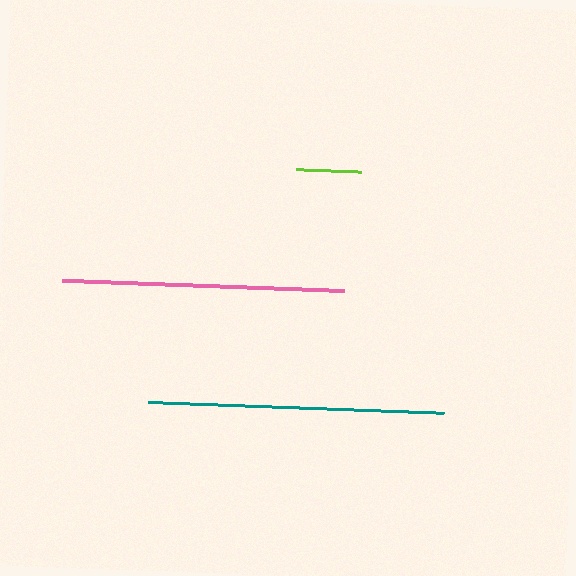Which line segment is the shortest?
The lime line is the shortest at approximately 65 pixels.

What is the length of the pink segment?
The pink segment is approximately 282 pixels long.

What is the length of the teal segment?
The teal segment is approximately 297 pixels long.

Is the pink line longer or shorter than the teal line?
The teal line is longer than the pink line.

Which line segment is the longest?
The teal line is the longest at approximately 297 pixels.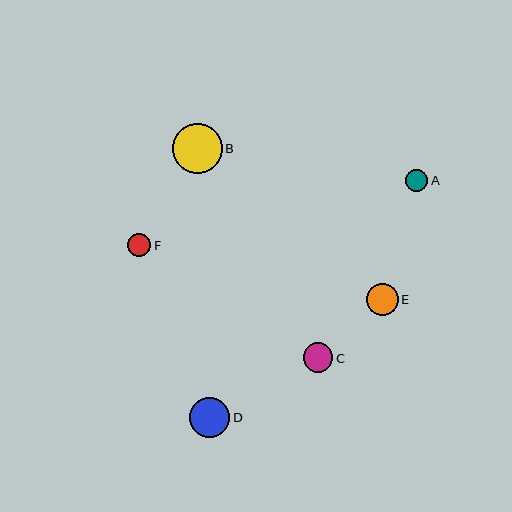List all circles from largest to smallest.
From largest to smallest: B, D, E, C, F, A.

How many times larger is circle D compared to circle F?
Circle D is approximately 1.7 times the size of circle F.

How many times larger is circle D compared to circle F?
Circle D is approximately 1.7 times the size of circle F.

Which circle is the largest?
Circle B is the largest with a size of approximately 50 pixels.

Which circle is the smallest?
Circle A is the smallest with a size of approximately 22 pixels.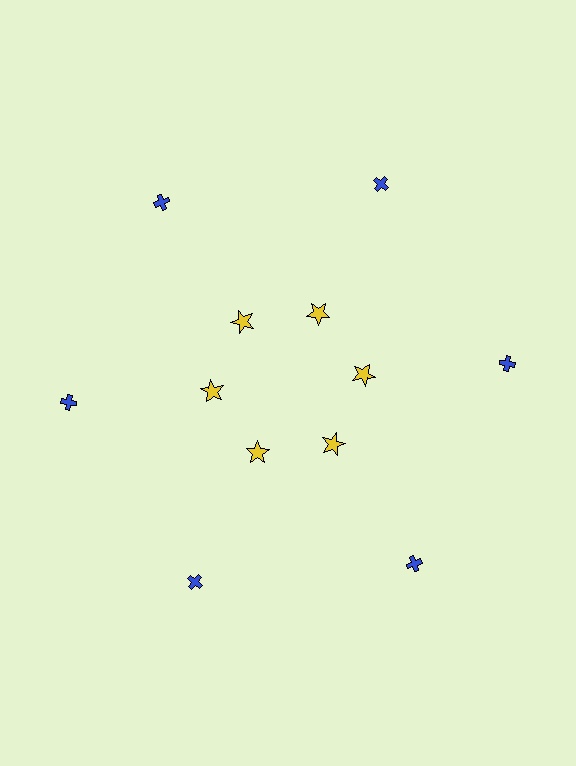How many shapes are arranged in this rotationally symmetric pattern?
There are 12 shapes, arranged in 6 groups of 2.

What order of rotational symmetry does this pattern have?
This pattern has 6-fold rotational symmetry.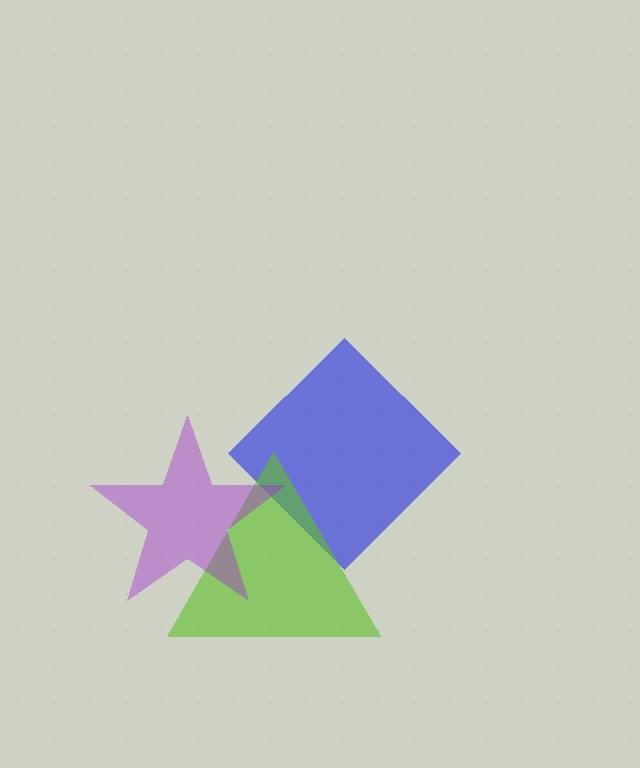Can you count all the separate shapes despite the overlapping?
Yes, there are 3 separate shapes.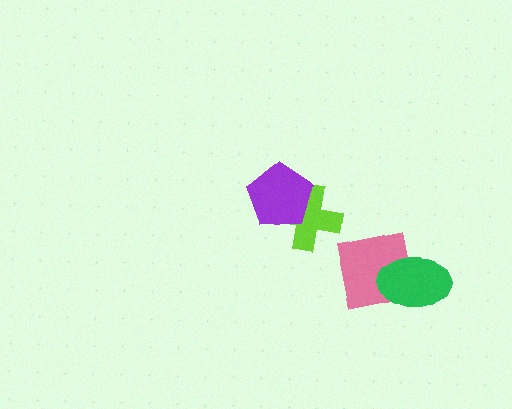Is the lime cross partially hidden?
Yes, it is partially covered by another shape.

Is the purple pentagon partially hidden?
No, no other shape covers it.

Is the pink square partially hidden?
Yes, it is partially covered by another shape.